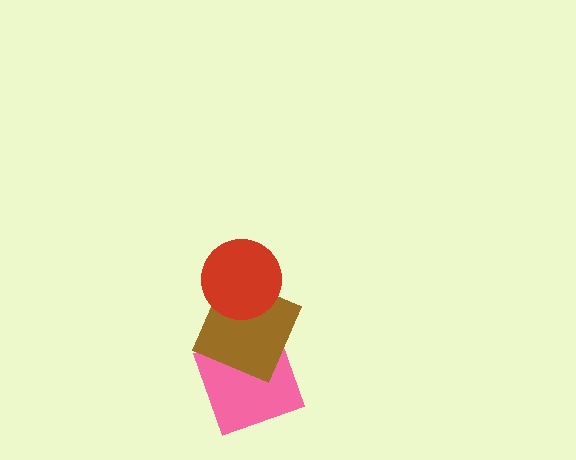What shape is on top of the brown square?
The red circle is on top of the brown square.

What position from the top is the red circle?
The red circle is 1st from the top.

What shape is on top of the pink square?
The brown square is on top of the pink square.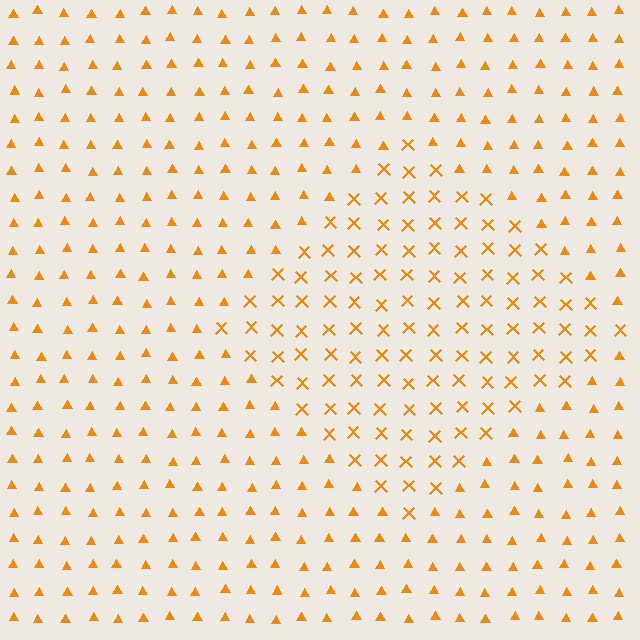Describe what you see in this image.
The image is filled with small orange elements arranged in a uniform grid. A diamond-shaped region contains X marks, while the surrounding area contains triangles. The boundary is defined purely by the change in element shape.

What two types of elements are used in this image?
The image uses X marks inside the diamond region and triangles outside it.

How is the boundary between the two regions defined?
The boundary is defined by a change in element shape: X marks inside vs. triangles outside. All elements share the same color and spacing.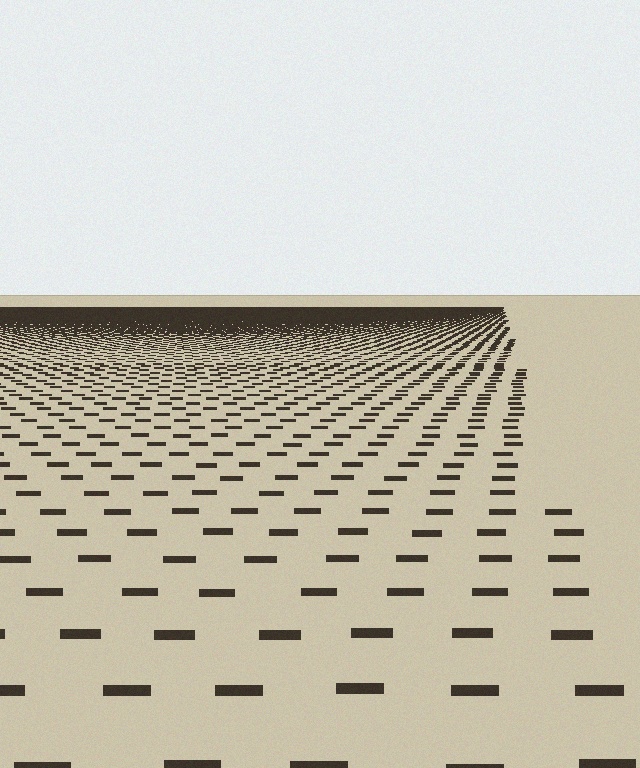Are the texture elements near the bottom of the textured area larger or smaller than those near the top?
Larger. Near the bottom, elements are closer to the viewer and appear at a bigger on-screen size.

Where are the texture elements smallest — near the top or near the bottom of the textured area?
Near the top.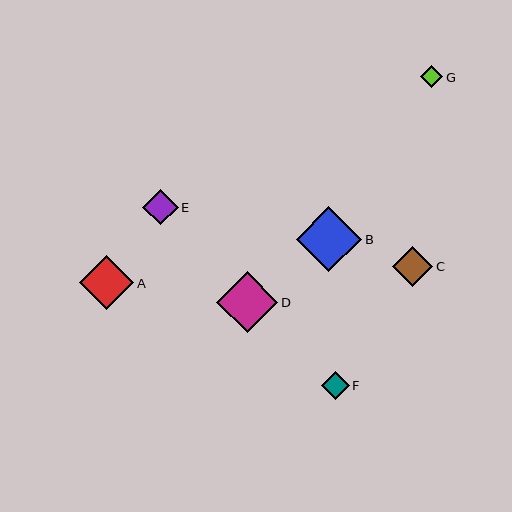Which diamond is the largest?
Diamond B is the largest with a size of approximately 66 pixels.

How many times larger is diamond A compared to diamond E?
Diamond A is approximately 1.5 times the size of diamond E.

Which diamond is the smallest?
Diamond G is the smallest with a size of approximately 22 pixels.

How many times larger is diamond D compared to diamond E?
Diamond D is approximately 1.7 times the size of diamond E.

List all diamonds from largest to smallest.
From largest to smallest: B, D, A, C, E, F, G.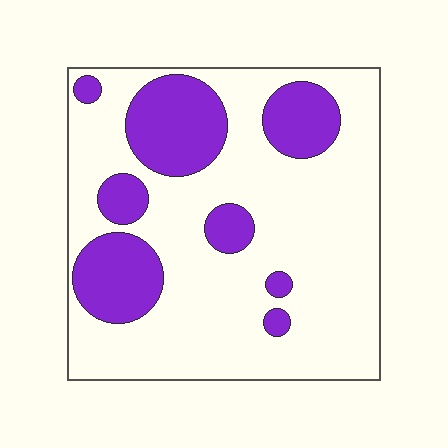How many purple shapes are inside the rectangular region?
8.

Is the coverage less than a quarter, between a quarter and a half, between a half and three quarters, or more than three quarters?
Between a quarter and a half.